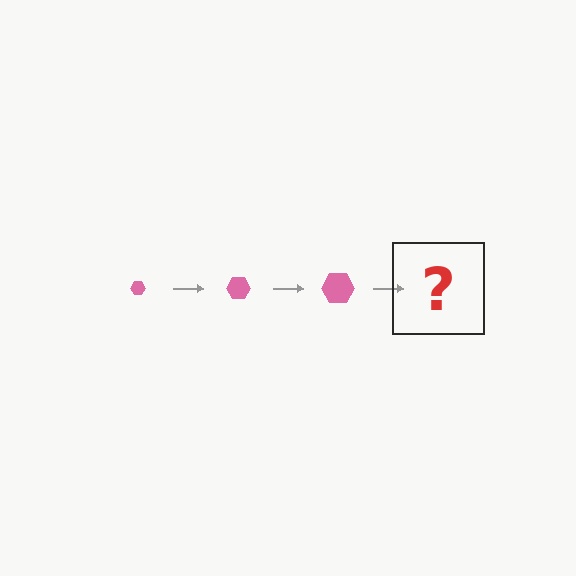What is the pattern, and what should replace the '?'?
The pattern is that the hexagon gets progressively larger each step. The '?' should be a pink hexagon, larger than the previous one.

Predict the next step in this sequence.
The next step is a pink hexagon, larger than the previous one.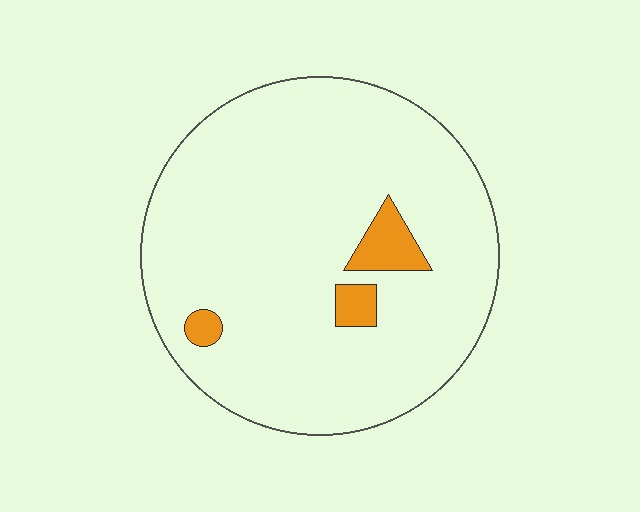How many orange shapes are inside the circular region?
3.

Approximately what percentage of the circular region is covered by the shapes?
Approximately 5%.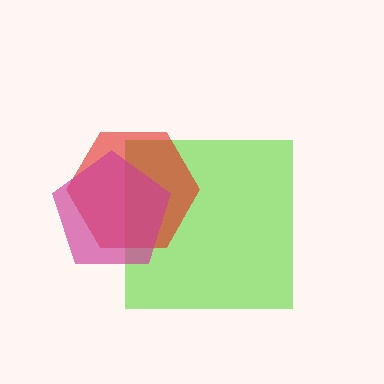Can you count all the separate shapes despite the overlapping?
Yes, there are 3 separate shapes.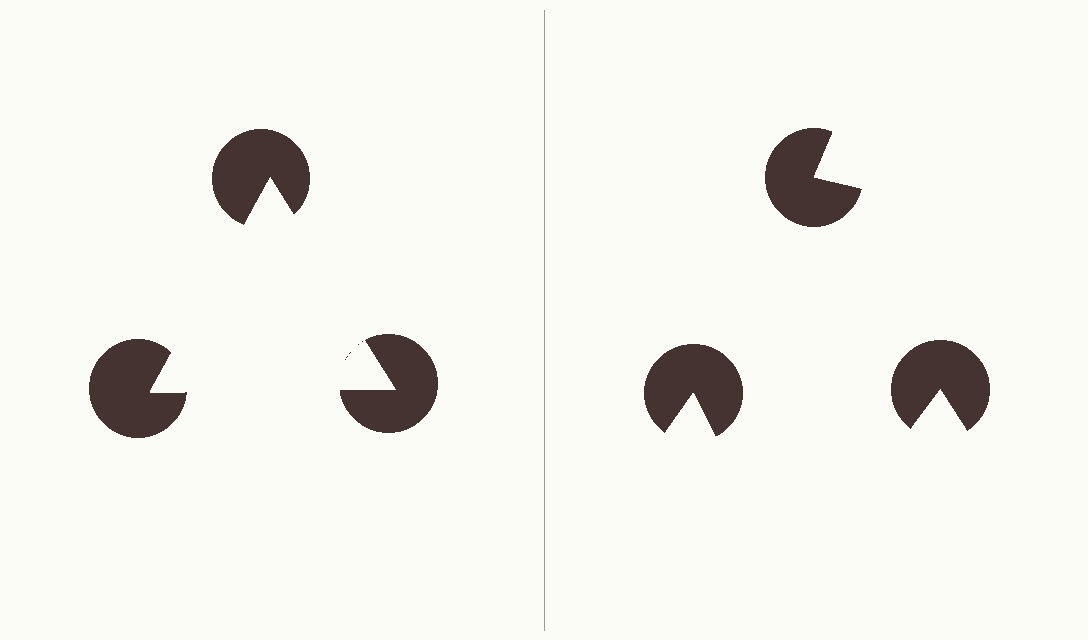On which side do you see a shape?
An illusory triangle appears on the left side. On the right side the wedge cuts are rotated, so no coherent shape forms.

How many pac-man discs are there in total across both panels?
6 — 3 on each side.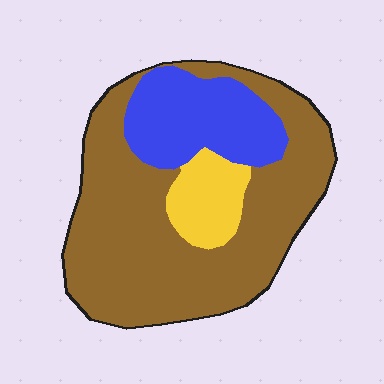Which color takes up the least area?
Yellow, at roughly 10%.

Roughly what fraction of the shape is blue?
Blue covers roughly 20% of the shape.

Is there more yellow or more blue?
Blue.